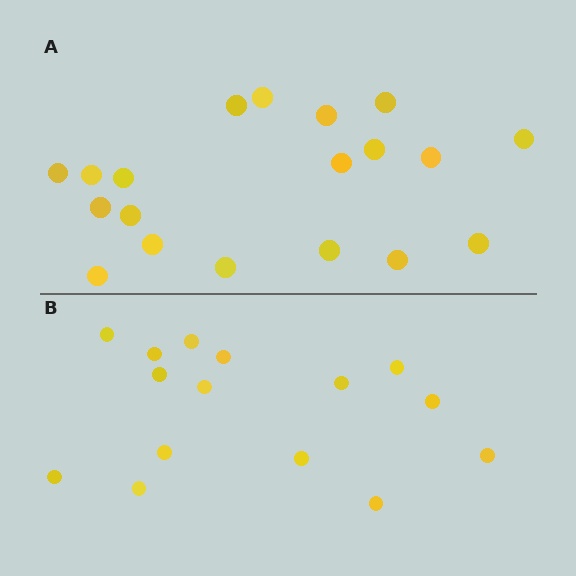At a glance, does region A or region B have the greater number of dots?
Region A (the top region) has more dots.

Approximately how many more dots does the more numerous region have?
Region A has about 4 more dots than region B.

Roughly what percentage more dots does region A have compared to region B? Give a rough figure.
About 25% more.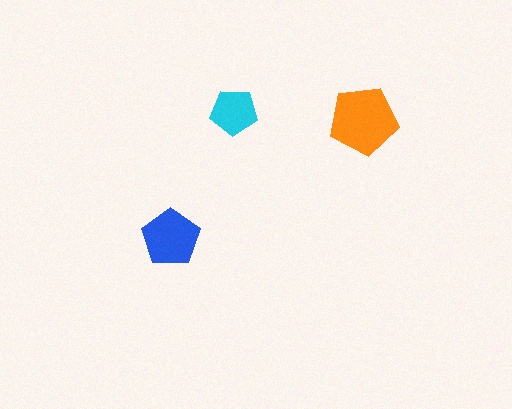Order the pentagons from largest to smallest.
the orange one, the blue one, the cyan one.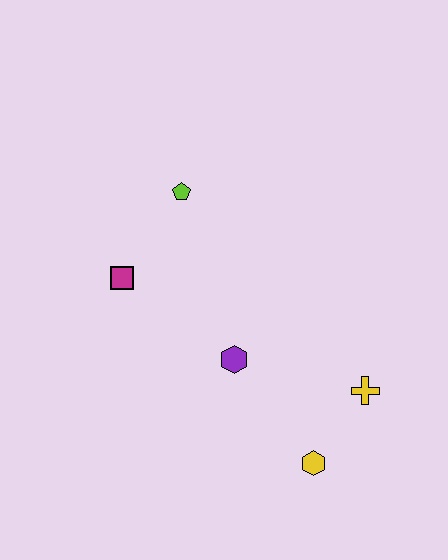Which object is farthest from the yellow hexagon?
The lime pentagon is farthest from the yellow hexagon.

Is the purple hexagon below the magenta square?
Yes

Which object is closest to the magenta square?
The lime pentagon is closest to the magenta square.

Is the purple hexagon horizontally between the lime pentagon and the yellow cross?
Yes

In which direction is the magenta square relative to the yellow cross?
The magenta square is to the left of the yellow cross.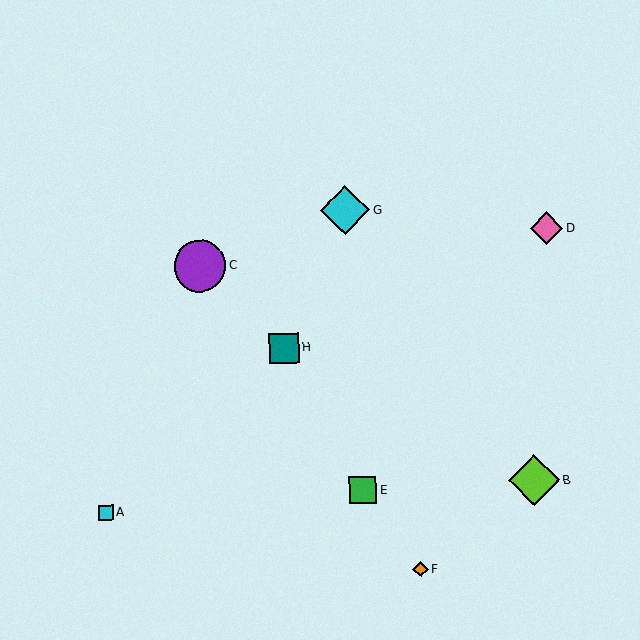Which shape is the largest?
The lime diamond (labeled B) is the largest.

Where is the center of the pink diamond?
The center of the pink diamond is at (547, 228).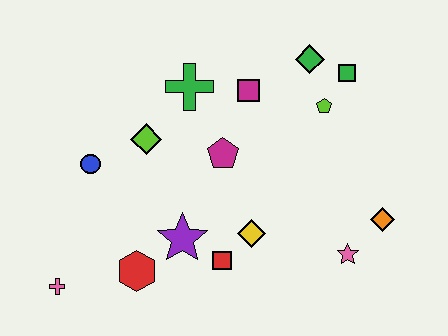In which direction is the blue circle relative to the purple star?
The blue circle is to the left of the purple star.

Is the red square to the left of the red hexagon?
No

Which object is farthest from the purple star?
The green square is farthest from the purple star.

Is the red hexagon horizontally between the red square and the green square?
No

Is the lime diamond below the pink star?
No